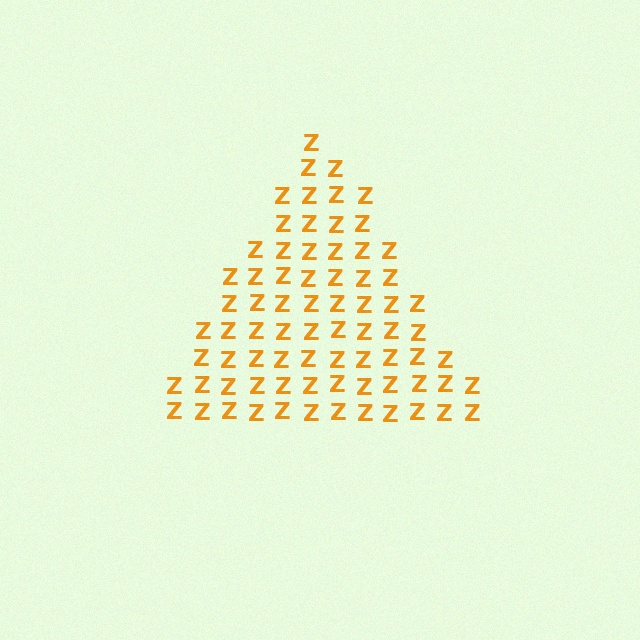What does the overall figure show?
The overall figure shows a triangle.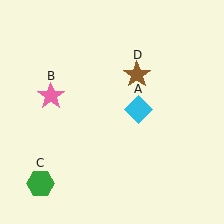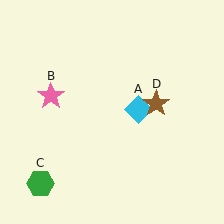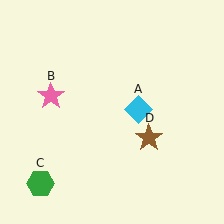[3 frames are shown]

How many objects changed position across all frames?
1 object changed position: brown star (object D).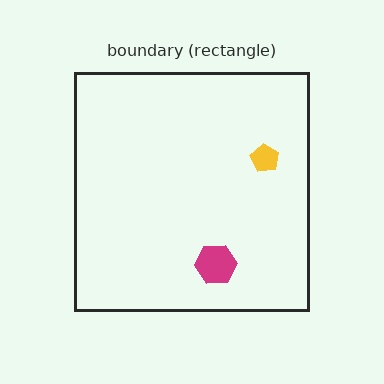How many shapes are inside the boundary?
2 inside, 0 outside.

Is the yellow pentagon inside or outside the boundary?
Inside.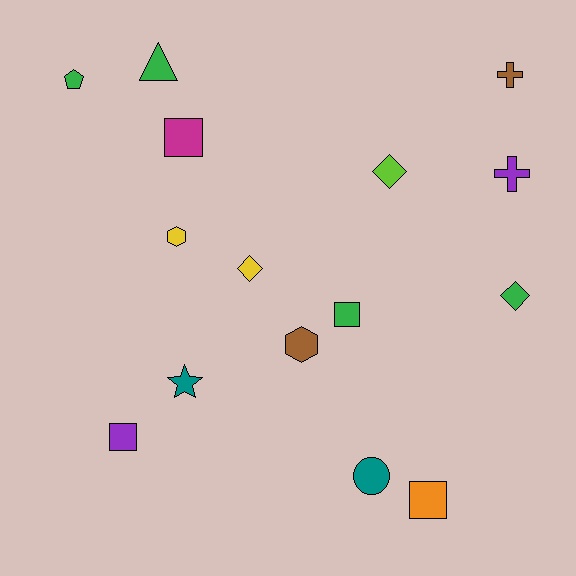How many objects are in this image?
There are 15 objects.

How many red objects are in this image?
There are no red objects.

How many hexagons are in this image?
There are 2 hexagons.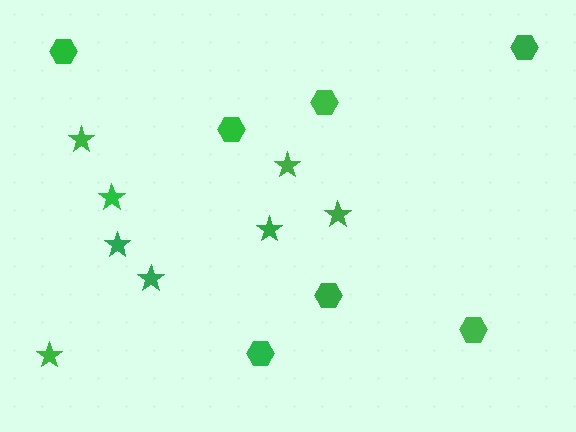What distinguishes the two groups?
There are 2 groups: one group of stars (8) and one group of hexagons (7).